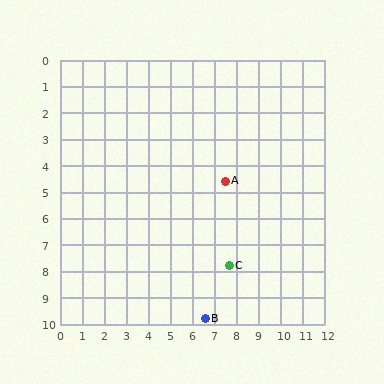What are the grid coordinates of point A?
Point A is at approximately (7.5, 4.6).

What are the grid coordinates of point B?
Point B is at approximately (6.6, 9.8).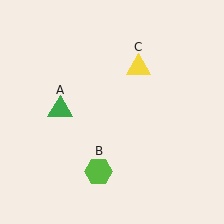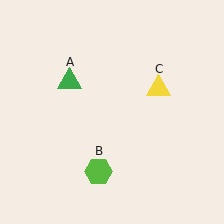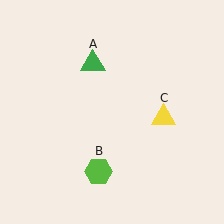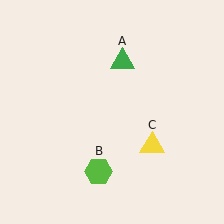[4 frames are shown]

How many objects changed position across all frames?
2 objects changed position: green triangle (object A), yellow triangle (object C).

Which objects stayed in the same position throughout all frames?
Lime hexagon (object B) remained stationary.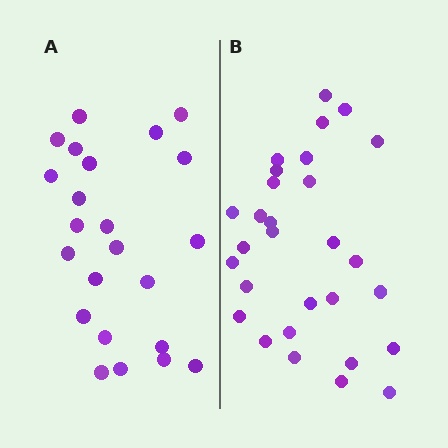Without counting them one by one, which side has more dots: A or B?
Region B (the right region) has more dots.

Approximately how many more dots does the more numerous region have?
Region B has about 6 more dots than region A.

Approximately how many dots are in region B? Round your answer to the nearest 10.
About 30 dots. (The exact count is 29, which rounds to 30.)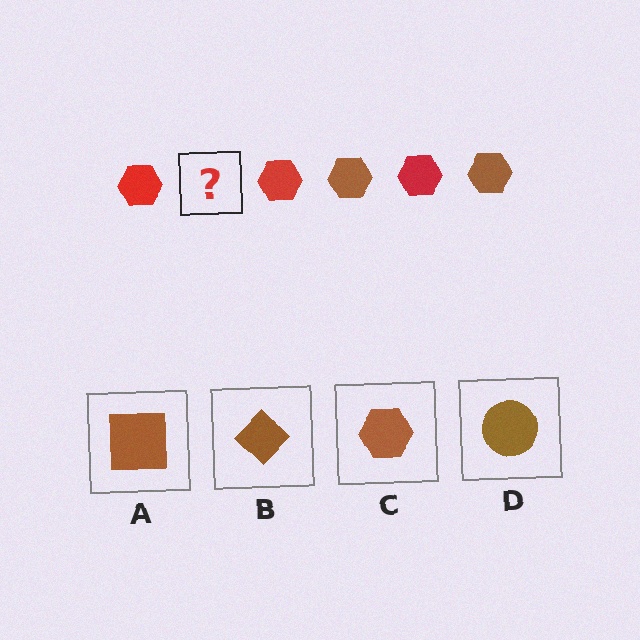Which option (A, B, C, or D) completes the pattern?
C.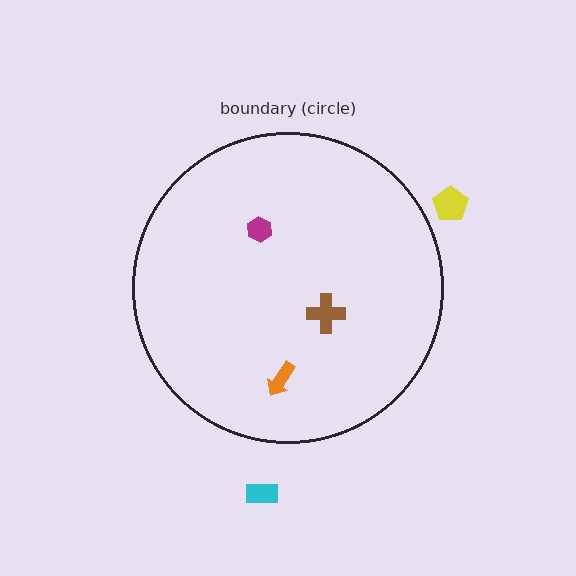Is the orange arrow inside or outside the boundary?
Inside.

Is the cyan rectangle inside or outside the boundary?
Outside.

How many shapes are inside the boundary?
3 inside, 2 outside.